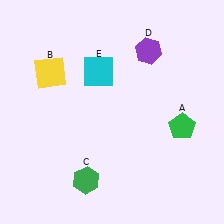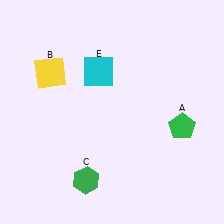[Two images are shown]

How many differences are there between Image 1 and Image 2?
There is 1 difference between the two images.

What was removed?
The purple hexagon (D) was removed in Image 2.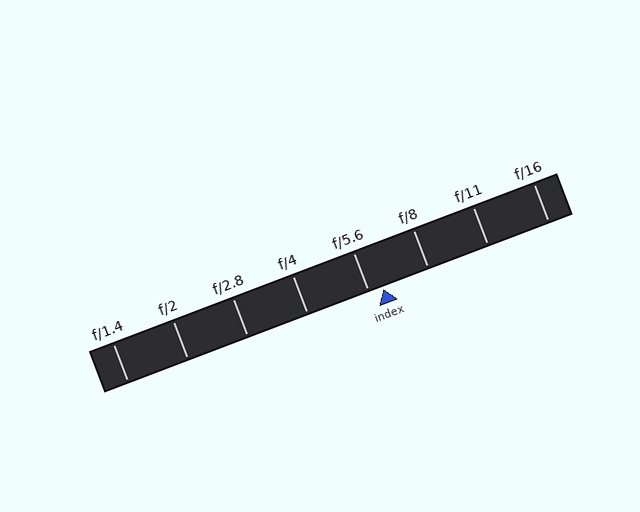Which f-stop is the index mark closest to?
The index mark is closest to f/5.6.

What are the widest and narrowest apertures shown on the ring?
The widest aperture shown is f/1.4 and the narrowest is f/16.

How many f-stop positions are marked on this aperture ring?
There are 8 f-stop positions marked.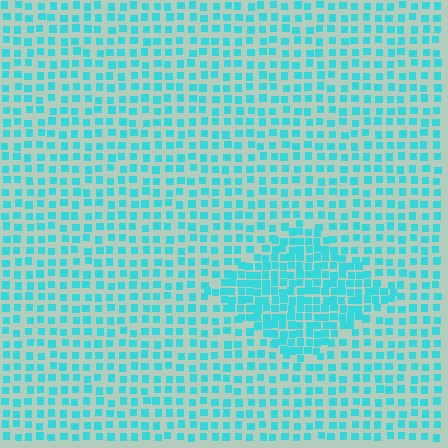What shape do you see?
I see a diamond.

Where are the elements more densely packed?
The elements are more densely packed inside the diamond boundary.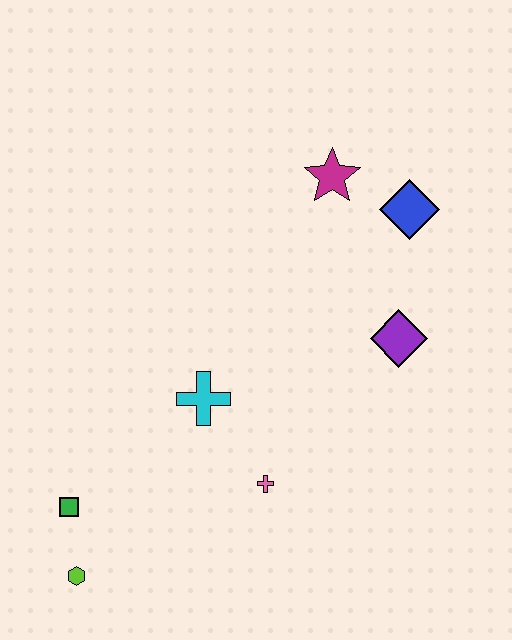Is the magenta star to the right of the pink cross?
Yes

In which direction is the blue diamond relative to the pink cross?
The blue diamond is above the pink cross.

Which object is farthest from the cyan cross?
The blue diamond is farthest from the cyan cross.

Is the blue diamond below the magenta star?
Yes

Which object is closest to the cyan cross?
The pink cross is closest to the cyan cross.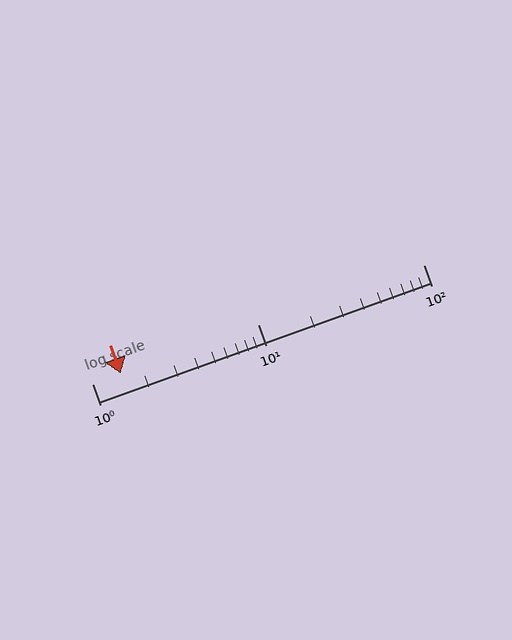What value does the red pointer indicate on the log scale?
The pointer indicates approximately 1.5.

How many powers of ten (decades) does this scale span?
The scale spans 2 decades, from 1 to 100.